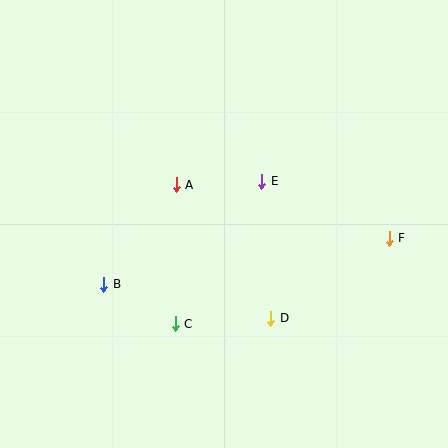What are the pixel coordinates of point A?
Point A is at (176, 185).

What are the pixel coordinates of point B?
Point B is at (104, 284).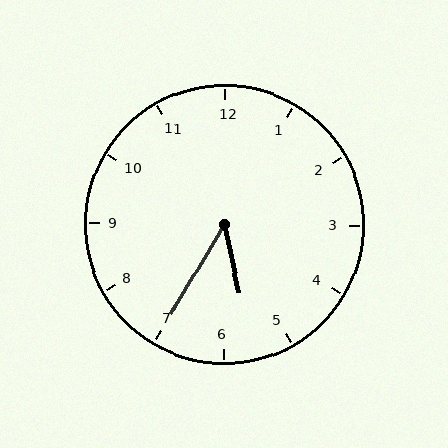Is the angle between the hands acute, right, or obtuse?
It is acute.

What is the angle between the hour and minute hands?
Approximately 42 degrees.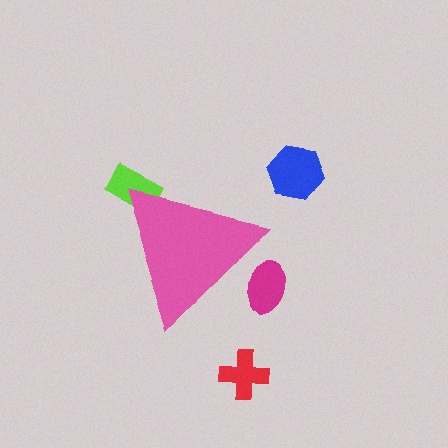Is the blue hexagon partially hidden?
No, the blue hexagon is fully visible.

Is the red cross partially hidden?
No, the red cross is fully visible.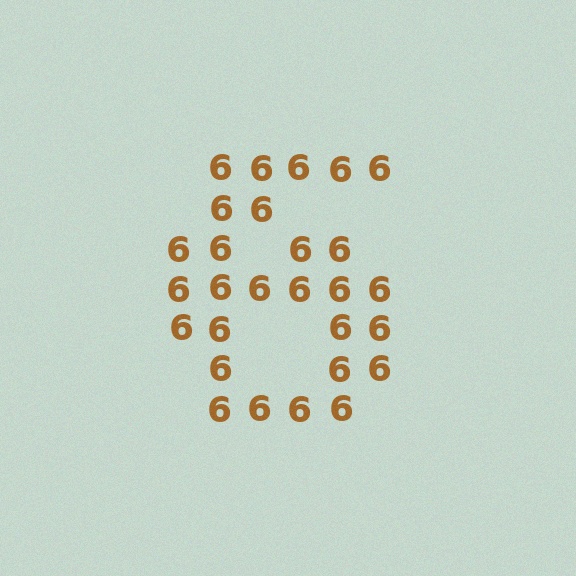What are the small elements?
The small elements are digit 6's.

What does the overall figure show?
The overall figure shows the digit 6.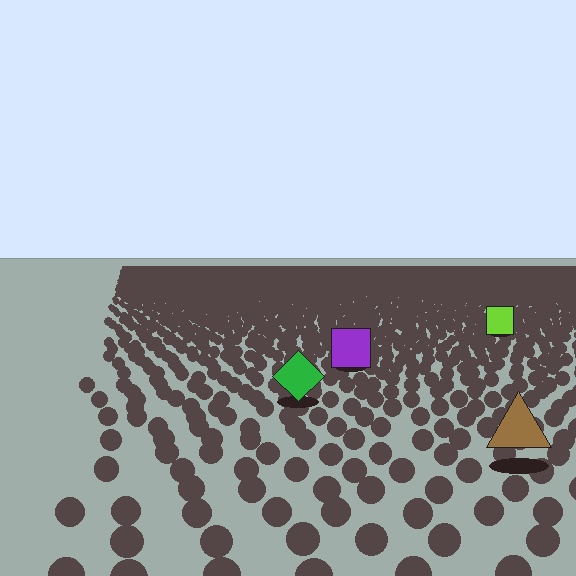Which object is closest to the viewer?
The brown triangle is closest. The texture marks near it are larger and more spread out.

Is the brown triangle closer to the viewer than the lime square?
Yes. The brown triangle is closer — you can tell from the texture gradient: the ground texture is coarser near it.